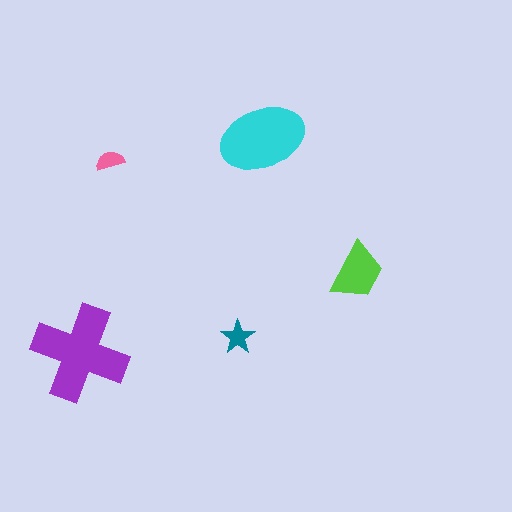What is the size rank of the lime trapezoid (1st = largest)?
3rd.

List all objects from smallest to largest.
The pink semicircle, the teal star, the lime trapezoid, the cyan ellipse, the purple cross.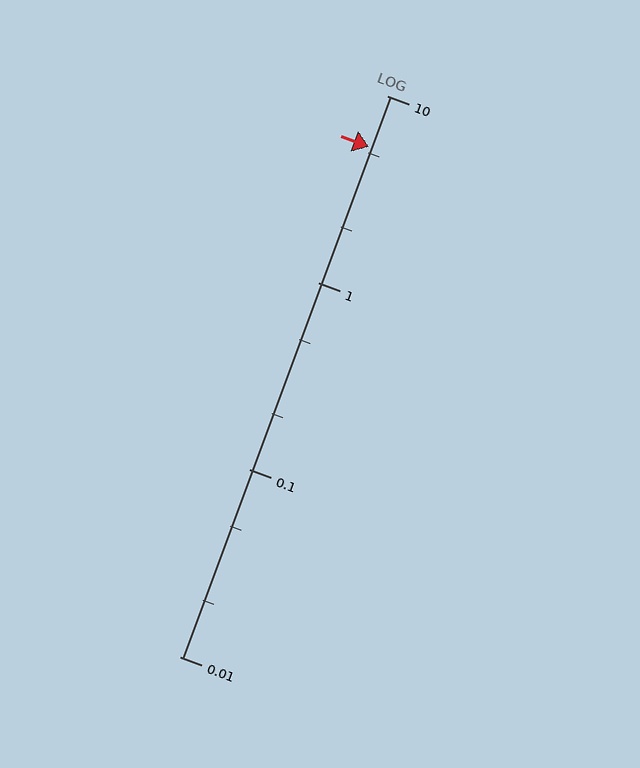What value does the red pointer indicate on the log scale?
The pointer indicates approximately 5.3.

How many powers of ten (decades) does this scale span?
The scale spans 3 decades, from 0.01 to 10.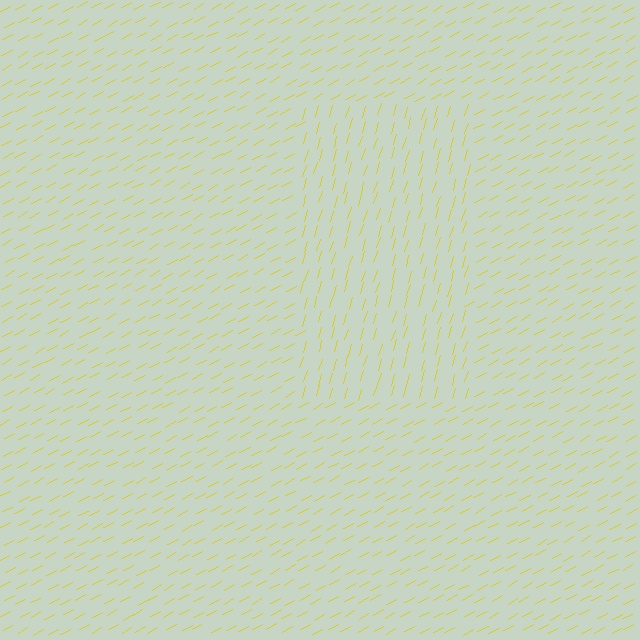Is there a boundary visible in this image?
Yes, there is a texture boundary formed by a change in line orientation.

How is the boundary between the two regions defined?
The boundary is defined purely by a change in line orientation (approximately 45 degrees difference). All lines are the same color and thickness.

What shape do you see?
I see a rectangle.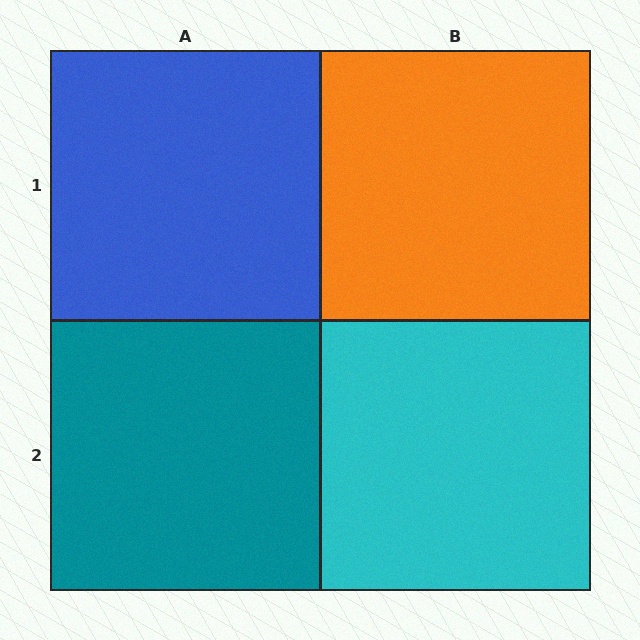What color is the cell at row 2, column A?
Teal.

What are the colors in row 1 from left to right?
Blue, orange.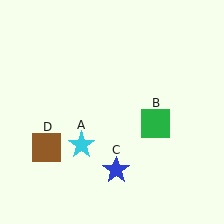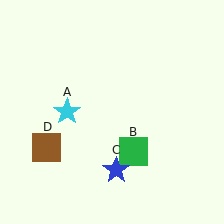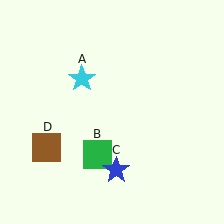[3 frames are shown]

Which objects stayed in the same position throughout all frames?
Blue star (object C) and brown square (object D) remained stationary.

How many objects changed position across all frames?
2 objects changed position: cyan star (object A), green square (object B).